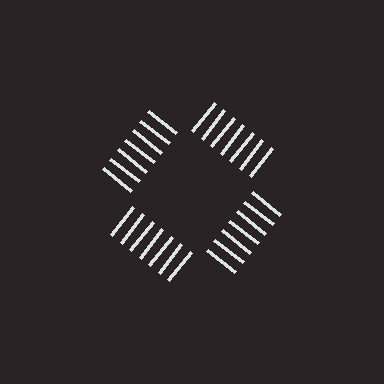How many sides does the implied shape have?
4 sides — the line-ends trace a square.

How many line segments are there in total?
28 — 7 along each of the 4 edges.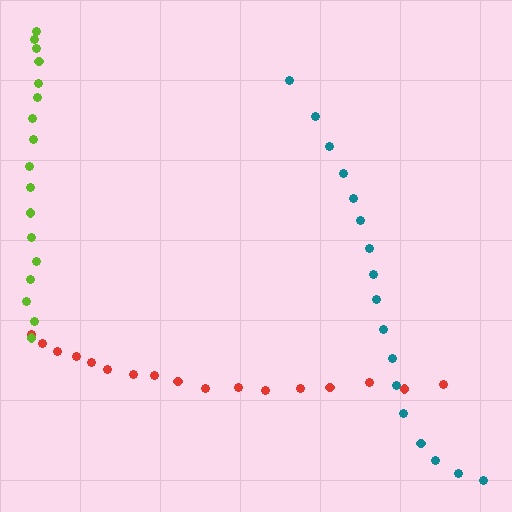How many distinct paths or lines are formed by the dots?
There are 3 distinct paths.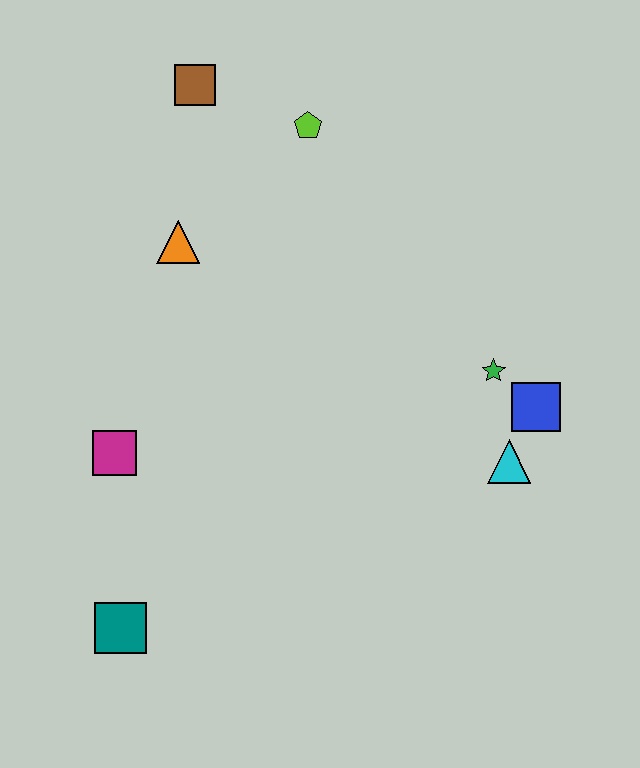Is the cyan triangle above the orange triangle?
No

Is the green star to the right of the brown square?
Yes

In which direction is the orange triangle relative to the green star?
The orange triangle is to the left of the green star.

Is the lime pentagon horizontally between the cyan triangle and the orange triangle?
Yes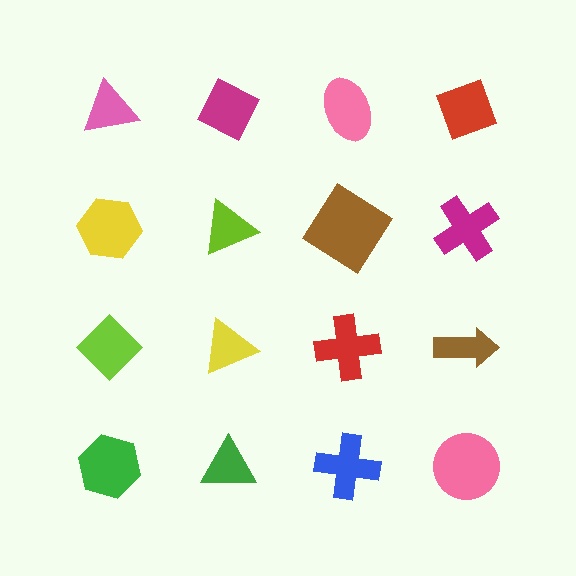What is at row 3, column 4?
A brown arrow.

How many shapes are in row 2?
4 shapes.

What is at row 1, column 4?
A red diamond.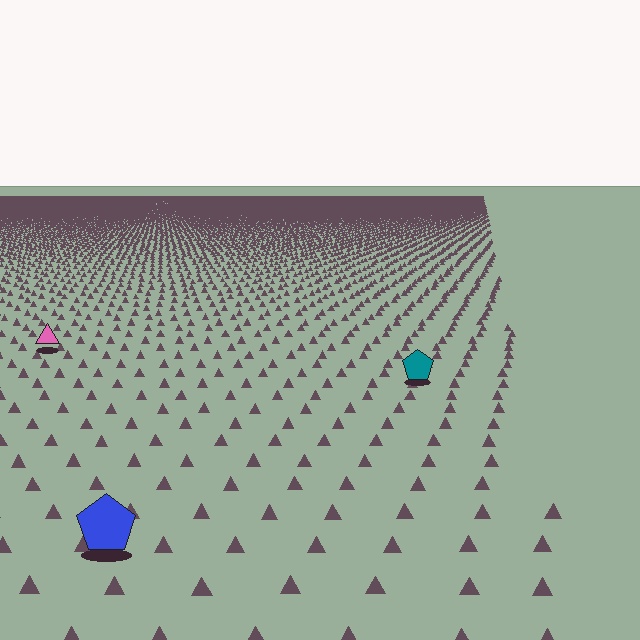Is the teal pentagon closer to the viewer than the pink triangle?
Yes. The teal pentagon is closer — you can tell from the texture gradient: the ground texture is coarser near it.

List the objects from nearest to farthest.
From nearest to farthest: the blue pentagon, the teal pentagon, the pink triangle.